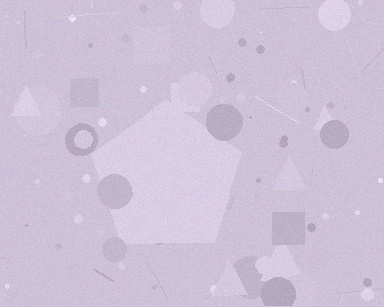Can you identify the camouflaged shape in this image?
The camouflaged shape is a pentagon.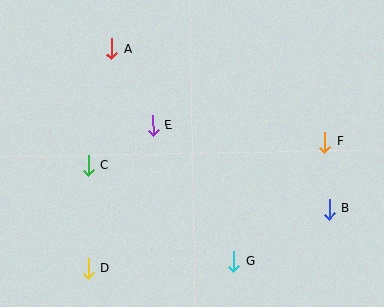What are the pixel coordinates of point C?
Point C is at (88, 165).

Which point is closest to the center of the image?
Point E at (153, 126) is closest to the center.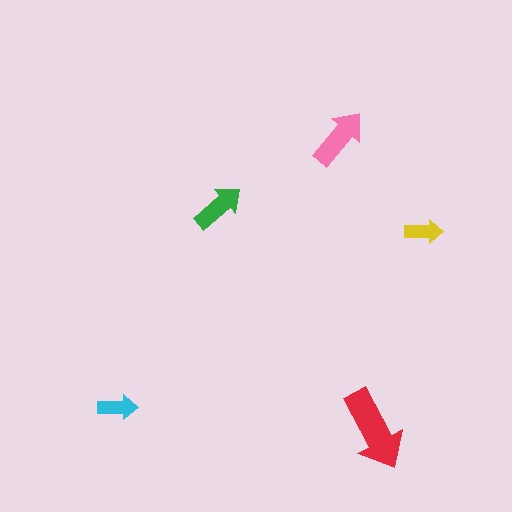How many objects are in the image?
There are 5 objects in the image.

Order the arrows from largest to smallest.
the red one, the pink one, the green one, the cyan one, the yellow one.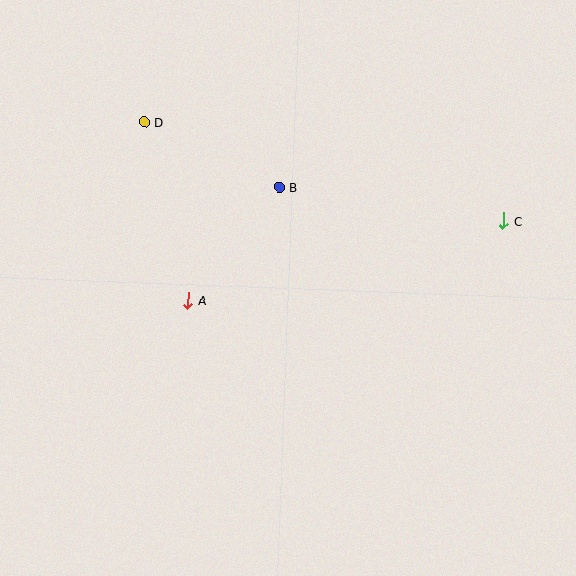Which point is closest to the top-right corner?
Point C is closest to the top-right corner.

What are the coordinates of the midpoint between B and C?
The midpoint between B and C is at (391, 204).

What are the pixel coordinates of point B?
Point B is at (279, 187).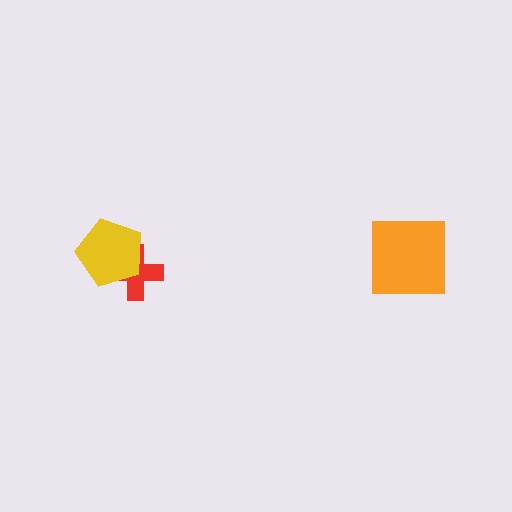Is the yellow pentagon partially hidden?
No, no other shape covers it.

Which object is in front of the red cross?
The yellow pentagon is in front of the red cross.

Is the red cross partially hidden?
Yes, it is partially covered by another shape.